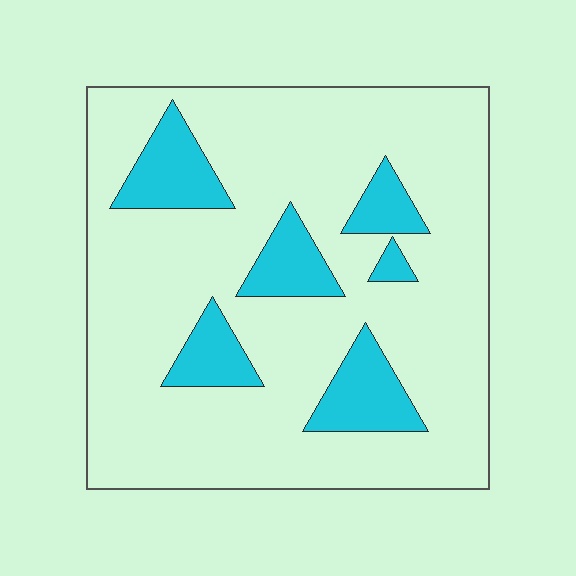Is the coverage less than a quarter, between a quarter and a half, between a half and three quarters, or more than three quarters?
Less than a quarter.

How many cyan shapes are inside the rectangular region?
6.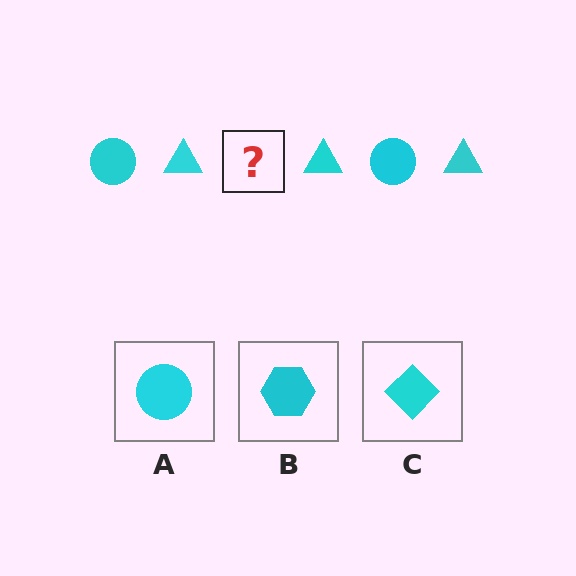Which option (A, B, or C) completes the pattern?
A.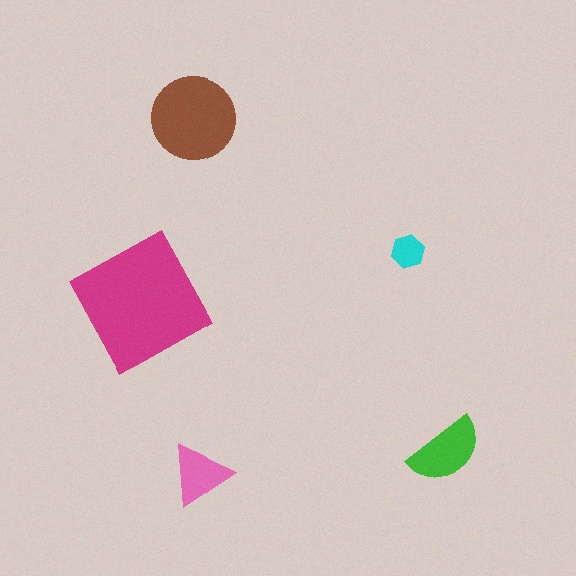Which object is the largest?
The magenta square.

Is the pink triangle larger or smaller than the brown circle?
Smaller.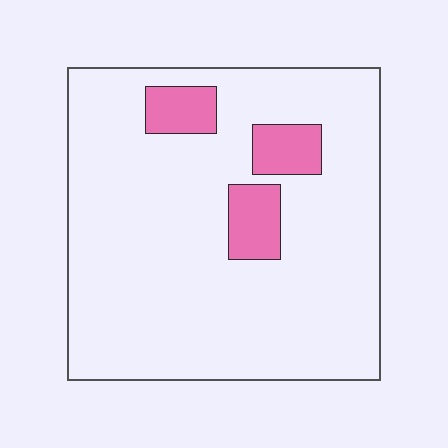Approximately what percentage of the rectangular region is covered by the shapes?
Approximately 10%.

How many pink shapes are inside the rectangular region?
3.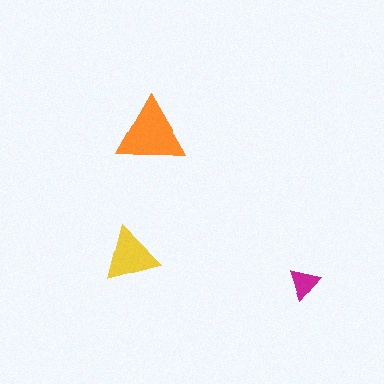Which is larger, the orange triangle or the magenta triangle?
The orange one.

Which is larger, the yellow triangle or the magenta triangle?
The yellow one.